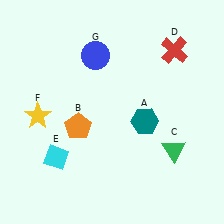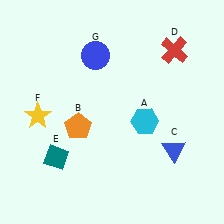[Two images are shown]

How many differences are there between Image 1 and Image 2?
There are 3 differences between the two images.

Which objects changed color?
A changed from teal to cyan. C changed from green to blue. E changed from cyan to teal.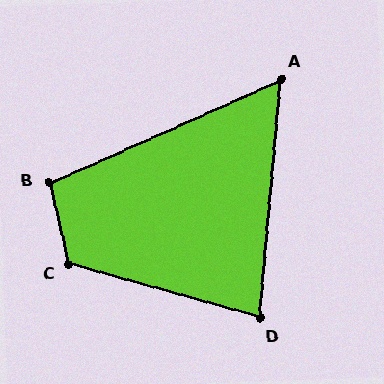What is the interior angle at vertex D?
Approximately 79 degrees (acute).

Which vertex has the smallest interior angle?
A, at approximately 61 degrees.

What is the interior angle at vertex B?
Approximately 101 degrees (obtuse).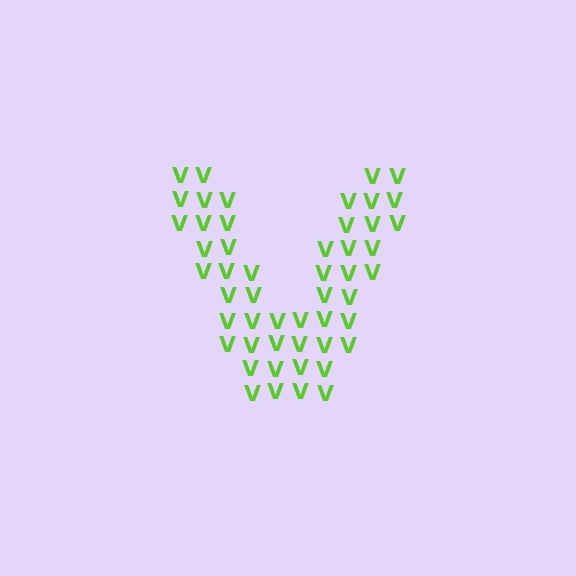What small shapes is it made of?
It is made of small letter V's.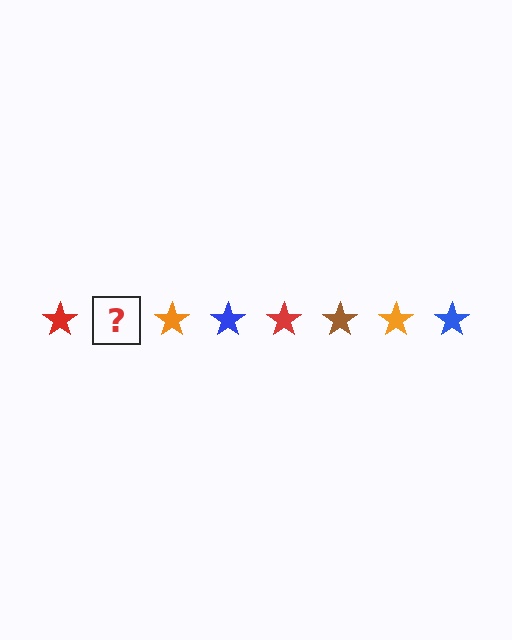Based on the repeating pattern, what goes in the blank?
The blank should be a brown star.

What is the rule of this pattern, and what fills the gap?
The rule is that the pattern cycles through red, brown, orange, blue stars. The gap should be filled with a brown star.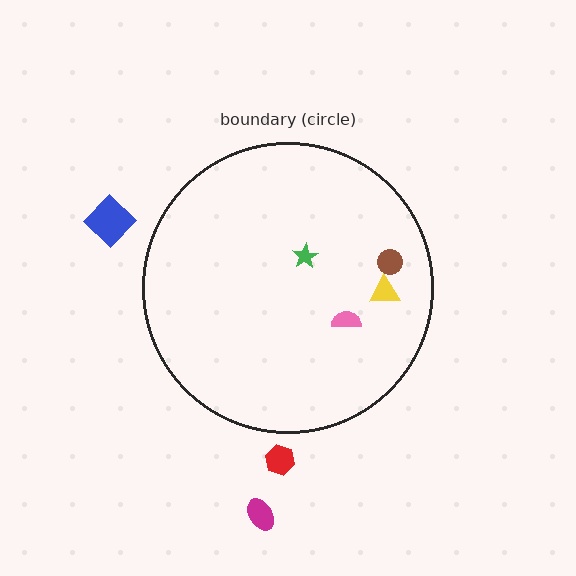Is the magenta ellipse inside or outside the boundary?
Outside.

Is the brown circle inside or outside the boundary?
Inside.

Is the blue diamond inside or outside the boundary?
Outside.